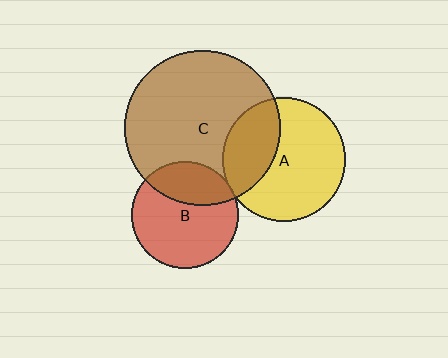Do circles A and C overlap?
Yes.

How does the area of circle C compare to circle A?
Approximately 1.6 times.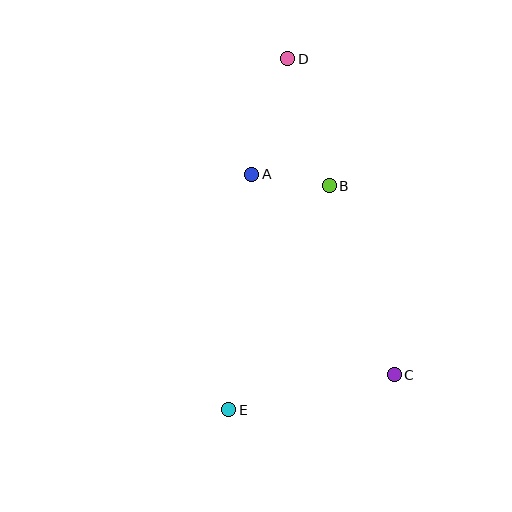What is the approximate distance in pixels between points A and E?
The distance between A and E is approximately 237 pixels.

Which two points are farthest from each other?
Points D and E are farthest from each other.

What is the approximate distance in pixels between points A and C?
The distance between A and C is approximately 246 pixels.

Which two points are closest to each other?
Points A and B are closest to each other.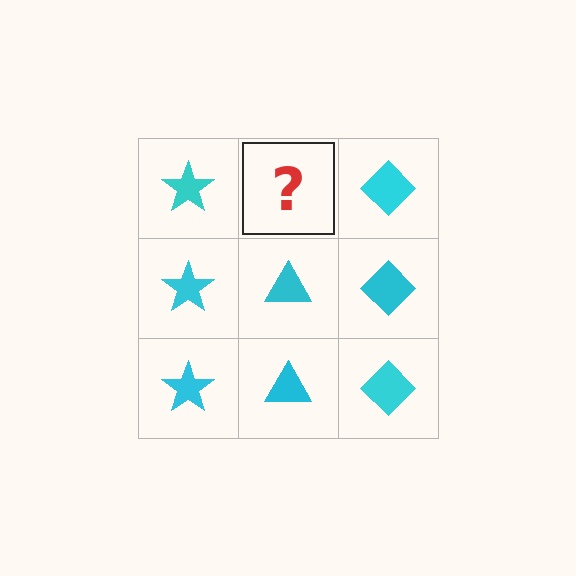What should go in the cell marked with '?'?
The missing cell should contain a cyan triangle.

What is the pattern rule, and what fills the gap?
The rule is that each column has a consistent shape. The gap should be filled with a cyan triangle.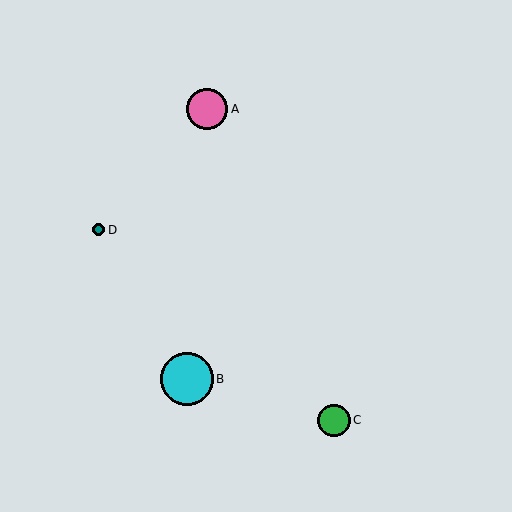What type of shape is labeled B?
Shape B is a cyan circle.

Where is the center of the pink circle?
The center of the pink circle is at (207, 109).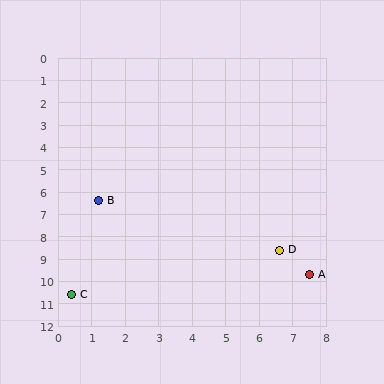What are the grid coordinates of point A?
Point A is at approximately (7.5, 9.7).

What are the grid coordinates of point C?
Point C is at approximately (0.4, 10.6).